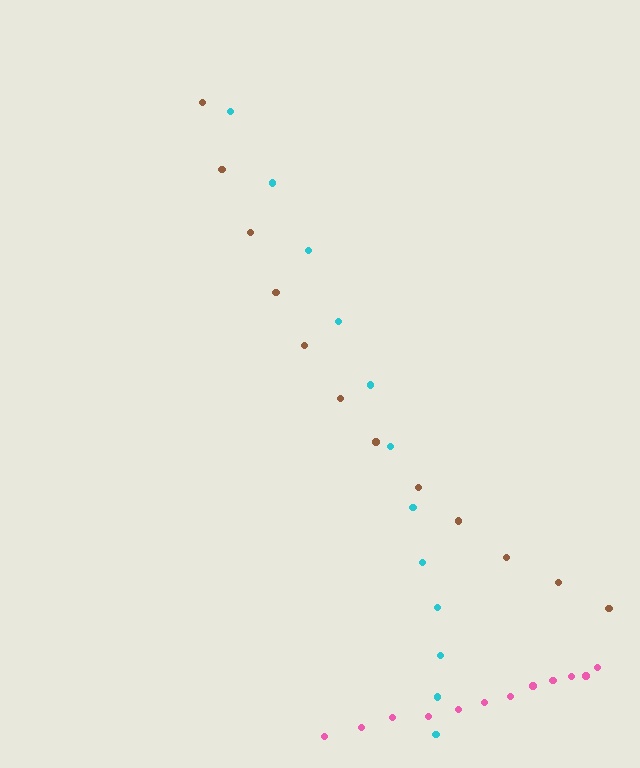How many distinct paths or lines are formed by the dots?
There are 3 distinct paths.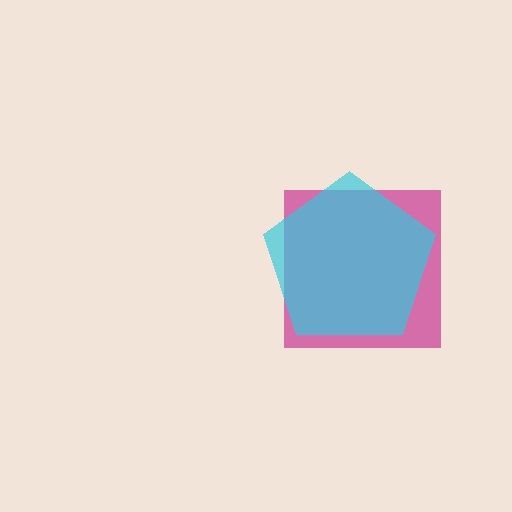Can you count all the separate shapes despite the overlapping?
Yes, there are 2 separate shapes.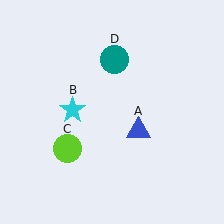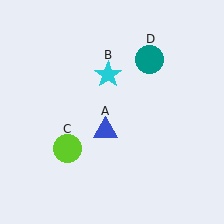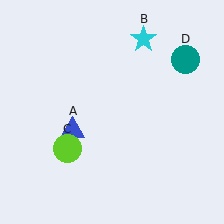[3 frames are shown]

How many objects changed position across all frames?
3 objects changed position: blue triangle (object A), cyan star (object B), teal circle (object D).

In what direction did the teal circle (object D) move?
The teal circle (object D) moved right.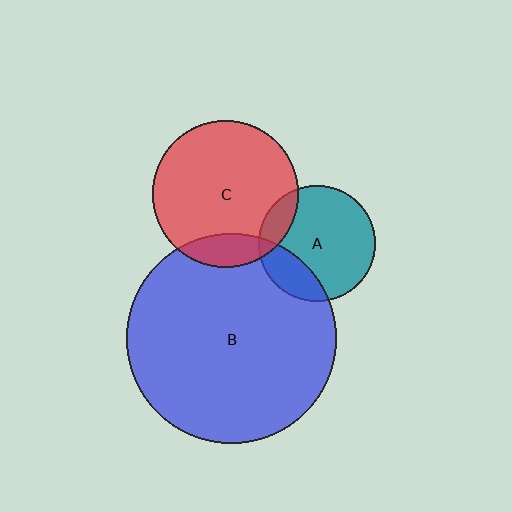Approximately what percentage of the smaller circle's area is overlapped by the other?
Approximately 15%.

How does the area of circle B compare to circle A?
Approximately 3.2 times.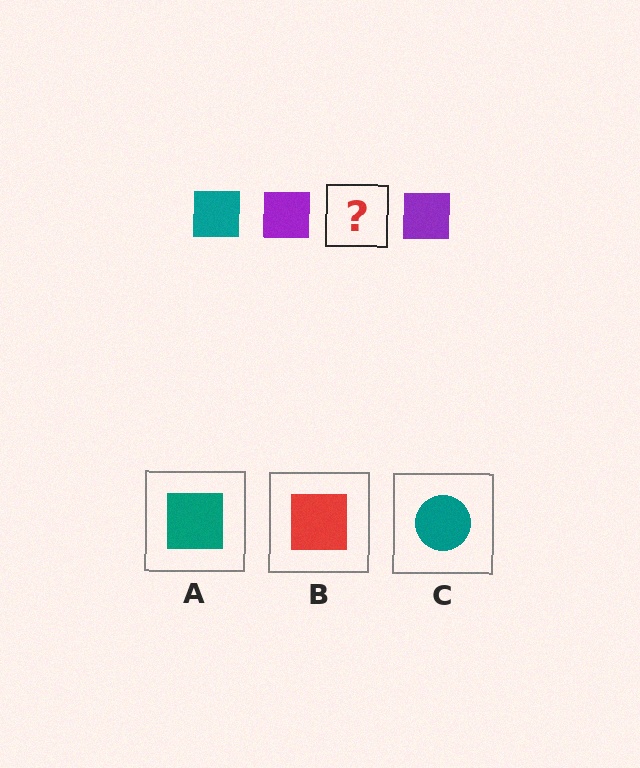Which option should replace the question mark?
Option A.